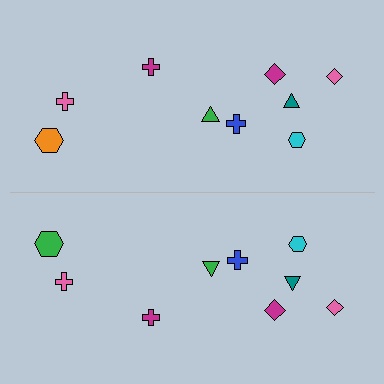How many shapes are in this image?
There are 18 shapes in this image.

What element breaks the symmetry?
The green hexagon on the bottom side breaks the symmetry — its mirror counterpart is orange.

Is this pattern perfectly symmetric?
No, the pattern is not perfectly symmetric. The green hexagon on the bottom side breaks the symmetry — its mirror counterpart is orange.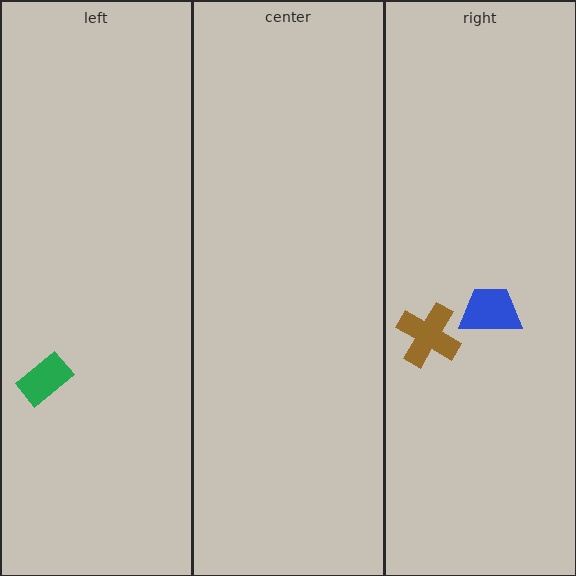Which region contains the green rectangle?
The left region.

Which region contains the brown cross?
The right region.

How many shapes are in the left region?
1.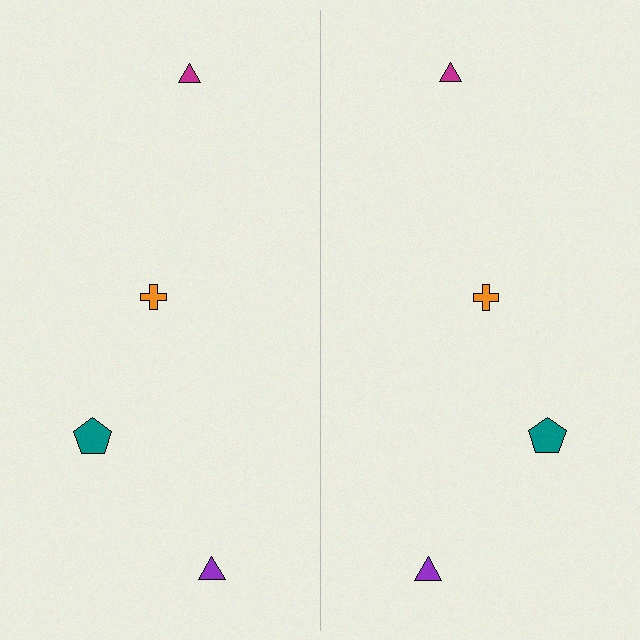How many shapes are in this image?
There are 8 shapes in this image.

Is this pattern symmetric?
Yes, this pattern has bilateral (reflection) symmetry.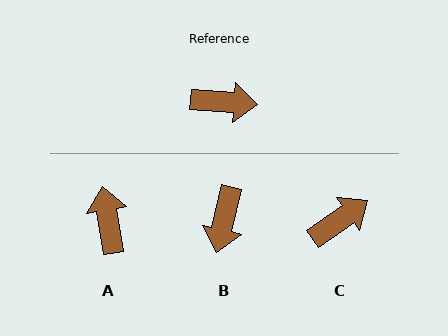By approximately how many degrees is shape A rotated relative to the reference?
Approximately 103 degrees counter-clockwise.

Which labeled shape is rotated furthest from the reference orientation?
A, about 103 degrees away.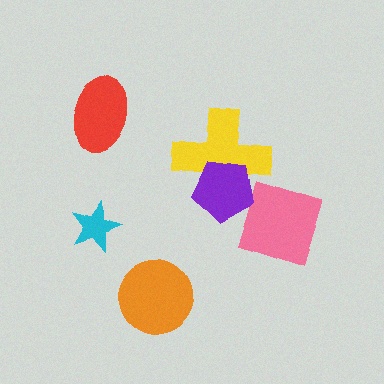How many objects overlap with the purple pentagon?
2 objects overlap with the purple pentagon.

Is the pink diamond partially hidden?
Yes, it is partially covered by another shape.